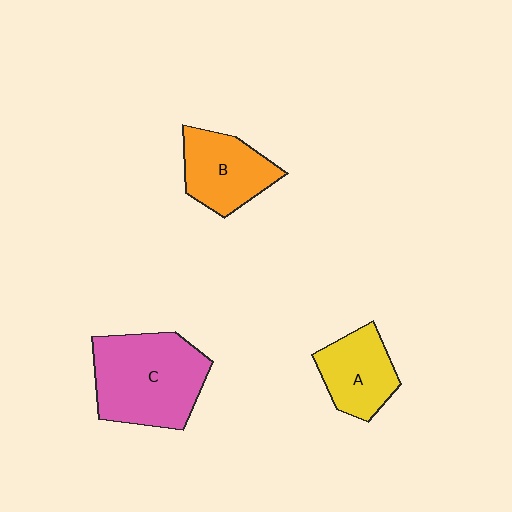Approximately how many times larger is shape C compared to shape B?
Approximately 1.6 times.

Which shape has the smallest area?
Shape A (yellow).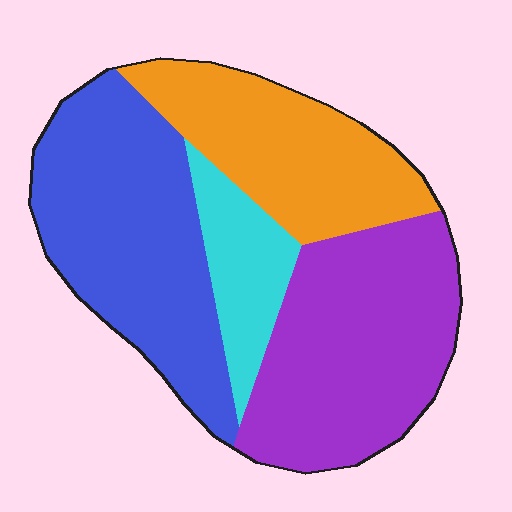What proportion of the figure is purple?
Purple covers around 35% of the figure.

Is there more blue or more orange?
Blue.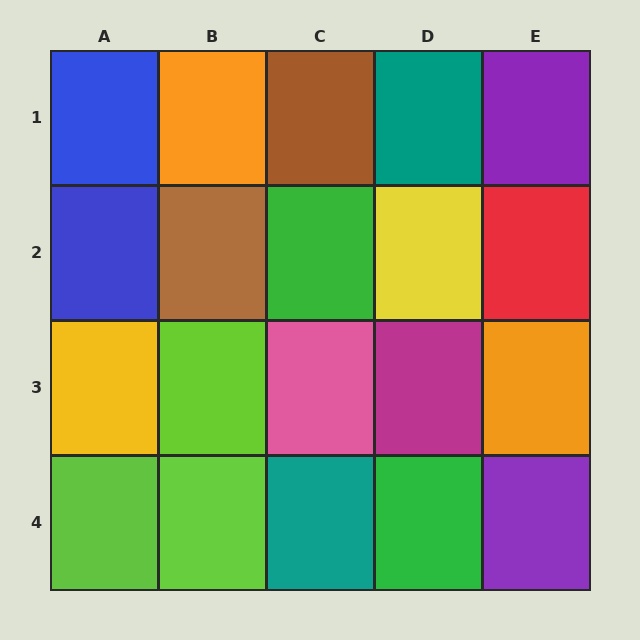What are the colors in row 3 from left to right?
Yellow, lime, pink, magenta, orange.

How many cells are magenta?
1 cell is magenta.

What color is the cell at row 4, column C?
Teal.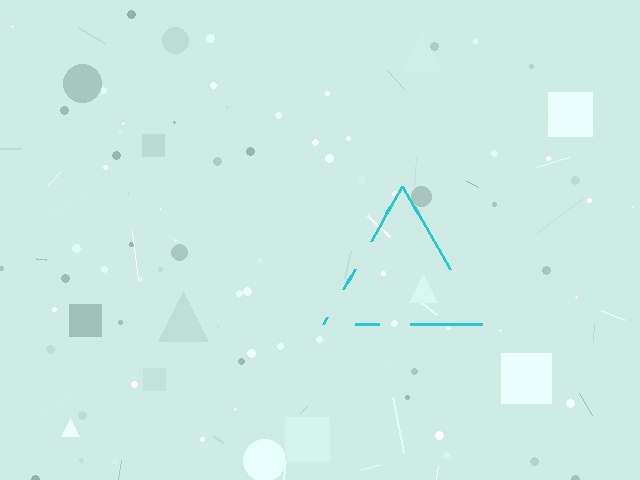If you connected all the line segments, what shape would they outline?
They would outline a triangle.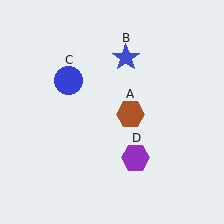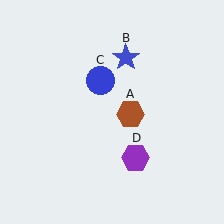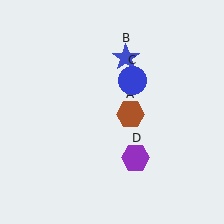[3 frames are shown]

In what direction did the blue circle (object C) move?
The blue circle (object C) moved right.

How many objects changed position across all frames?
1 object changed position: blue circle (object C).